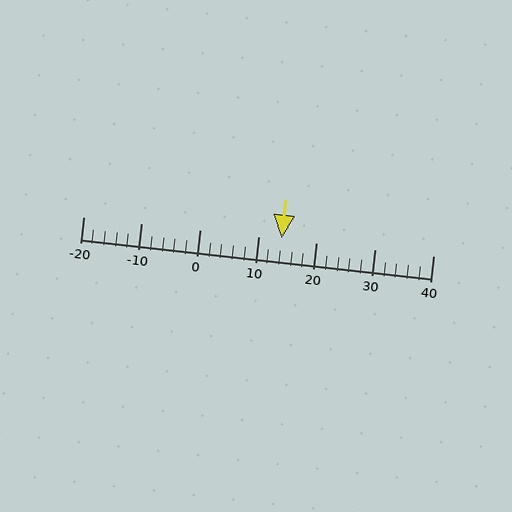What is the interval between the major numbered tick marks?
The major tick marks are spaced 10 units apart.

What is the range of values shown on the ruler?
The ruler shows values from -20 to 40.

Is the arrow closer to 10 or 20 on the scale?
The arrow is closer to 10.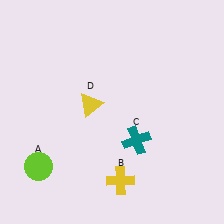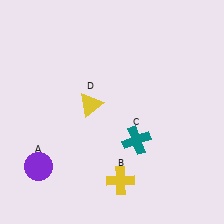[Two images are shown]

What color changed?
The circle (A) changed from lime in Image 1 to purple in Image 2.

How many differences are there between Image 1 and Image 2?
There is 1 difference between the two images.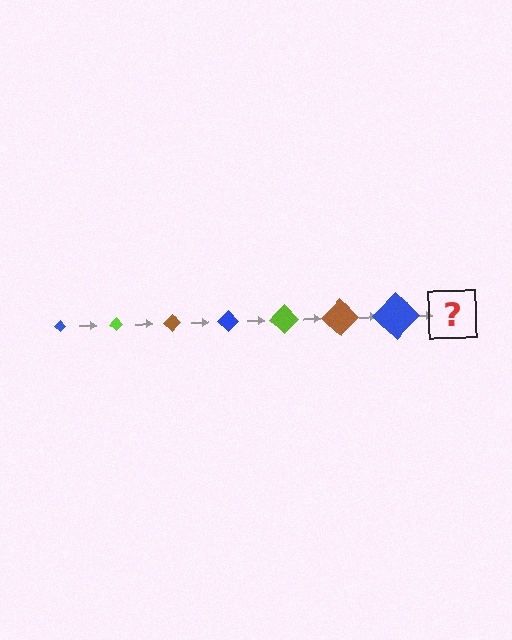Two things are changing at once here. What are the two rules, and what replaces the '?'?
The two rules are that the diamond grows larger each step and the color cycles through blue, lime, and brown. The '?' should be a lime diamond, larger than the previous one.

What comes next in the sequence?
The next element should be a lime diamond, larger than the previous one.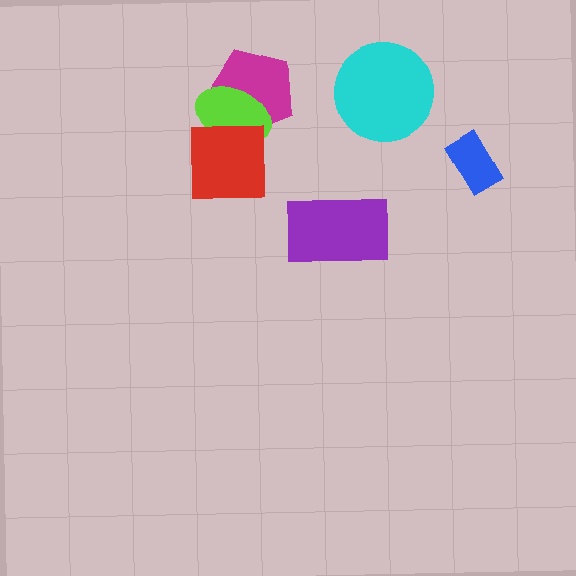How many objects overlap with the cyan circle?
0 objects overlap with the cyan circle.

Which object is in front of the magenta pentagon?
The lime ellipse is in front of the magenta pentagon.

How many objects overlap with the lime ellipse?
2 objects overlap with the lime ellipse.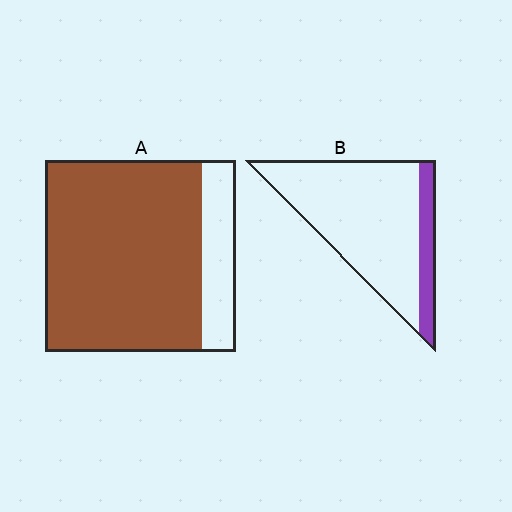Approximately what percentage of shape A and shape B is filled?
A is approximately 80% and B is approximately 15%.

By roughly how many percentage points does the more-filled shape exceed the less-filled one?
By roughly 65 percentage points (A over B).